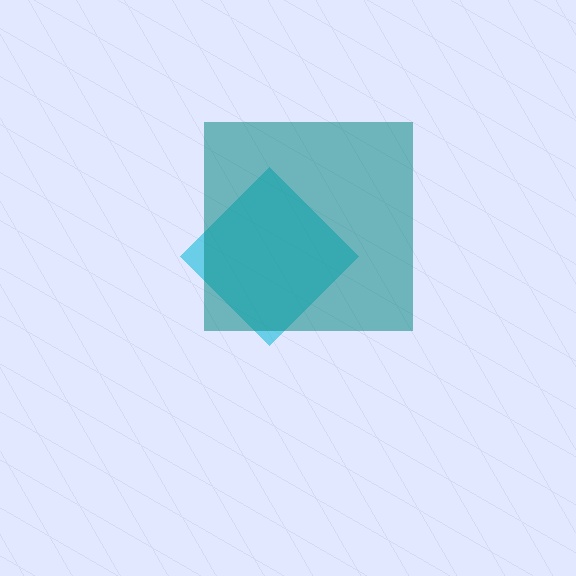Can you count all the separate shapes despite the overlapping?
Yes, there are 2 separate shapes.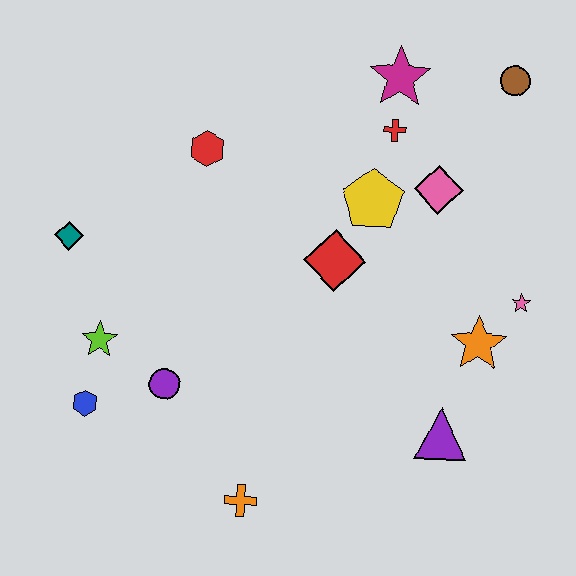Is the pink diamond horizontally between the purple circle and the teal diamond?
No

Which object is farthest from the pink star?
The teal diamond is farthest from the pink star.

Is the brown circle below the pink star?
No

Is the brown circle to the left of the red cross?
No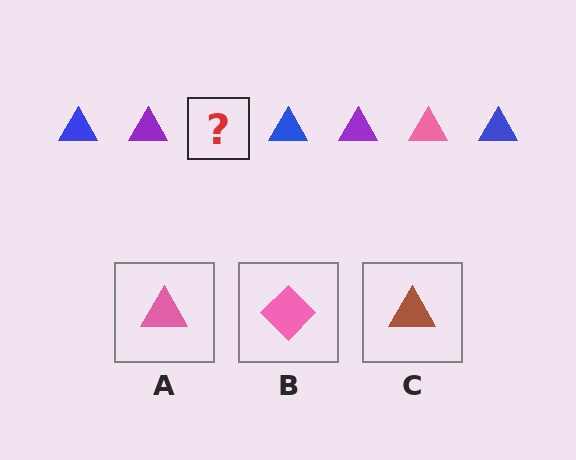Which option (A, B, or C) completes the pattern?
A.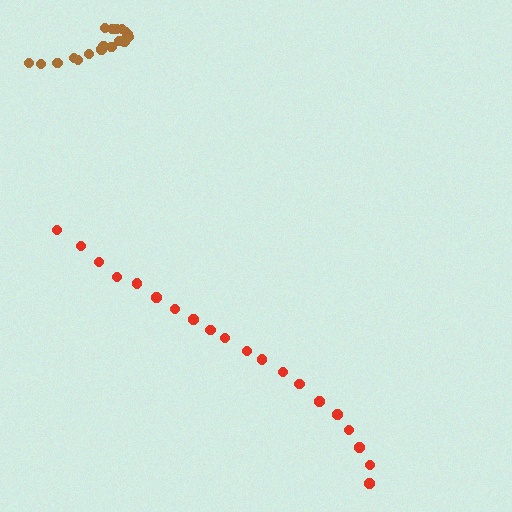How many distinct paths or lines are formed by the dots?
There are 2 distinct paths.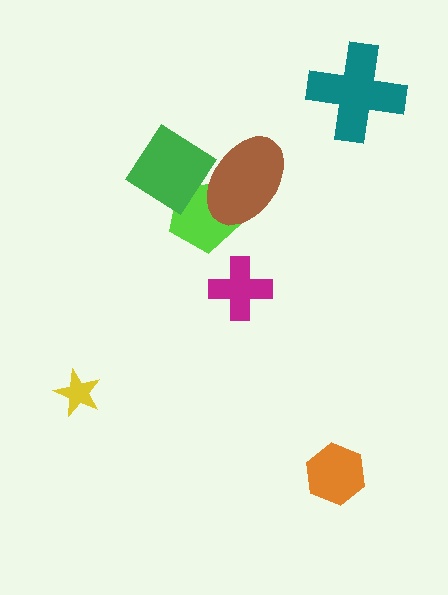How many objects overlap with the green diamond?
1 object overlaps with the green diamond.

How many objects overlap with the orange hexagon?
0 objects overlap with the orange hexagon.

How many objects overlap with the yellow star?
0 objects overlap with the yellow star.